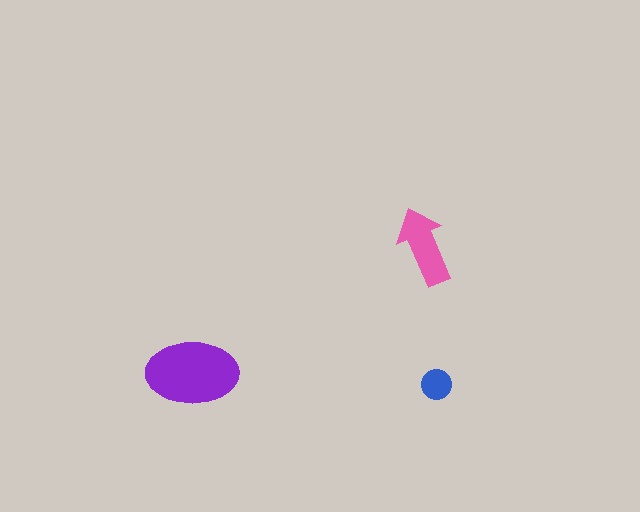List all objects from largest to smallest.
The purple ellipse, the pink arrow, the blue circle.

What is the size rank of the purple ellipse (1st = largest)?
1st.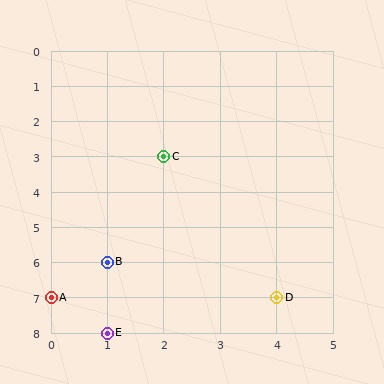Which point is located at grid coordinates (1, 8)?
Point E is at (1, 8).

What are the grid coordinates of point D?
Point D is at grid coordinates (4, 7).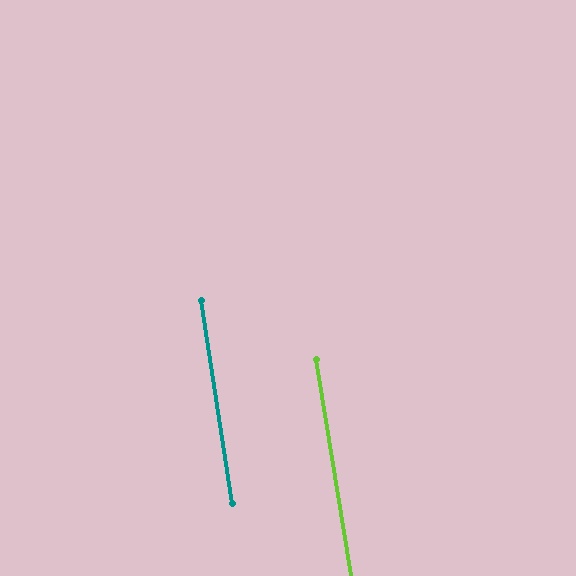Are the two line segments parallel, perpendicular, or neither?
Parallel — their directions differ by only 0.7°.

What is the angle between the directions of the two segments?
Approximately 1 degree.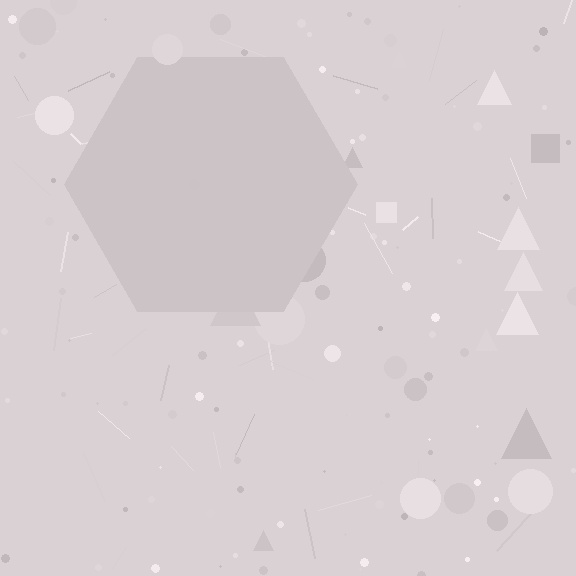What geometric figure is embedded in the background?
A hexagon is embedded in the background.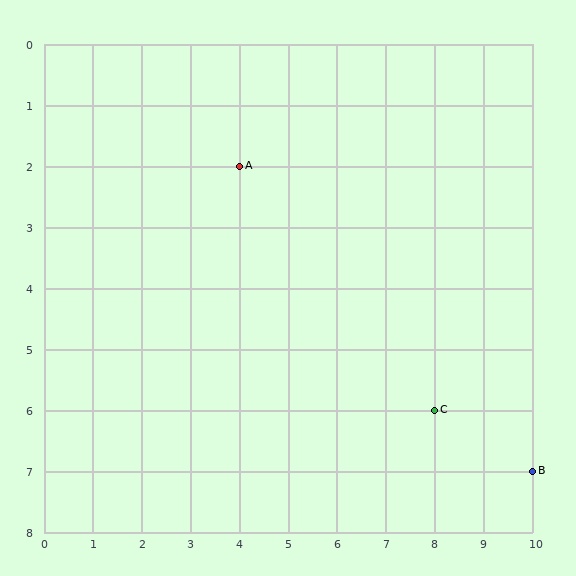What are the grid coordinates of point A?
Point A is at grid coordinates (4, 2).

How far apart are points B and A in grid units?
Points B and A are 6 columns and 5 rows apart (about 7.8 grid units diagonally).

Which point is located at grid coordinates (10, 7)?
Point B is at (10, 7).